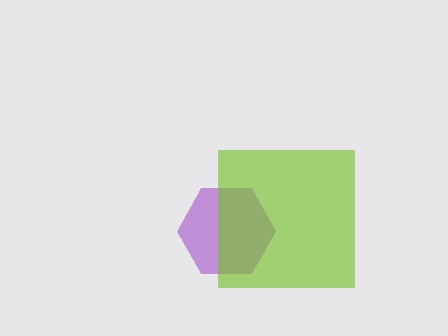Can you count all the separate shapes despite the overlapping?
Yes, there are 2 separate shapes.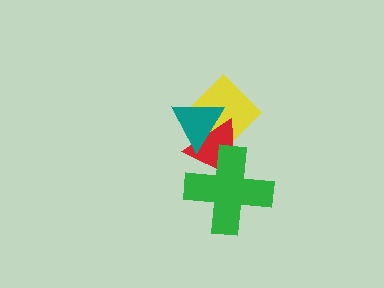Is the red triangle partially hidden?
Yes, it is partially covered by another shape.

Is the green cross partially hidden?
No, no other shape covers it.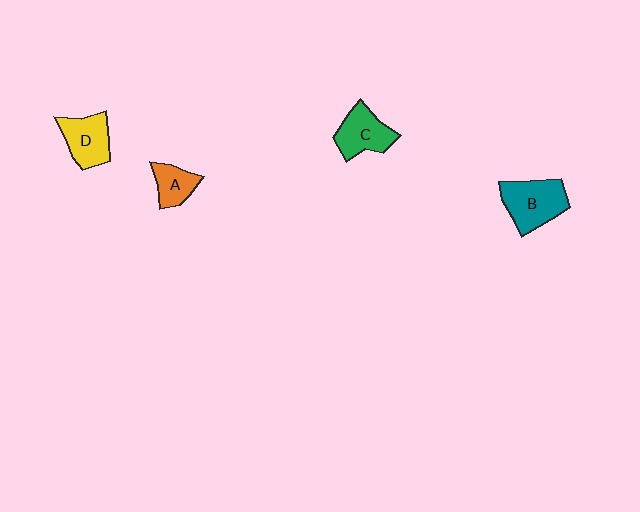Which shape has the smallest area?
Shape A (orange).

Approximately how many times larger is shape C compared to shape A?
Approximately 1.5 times.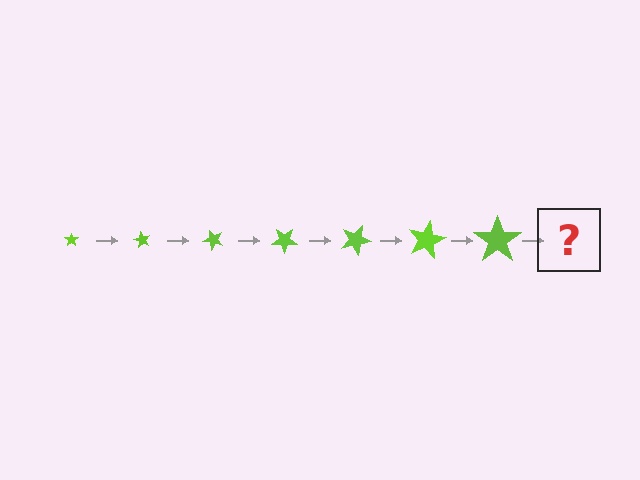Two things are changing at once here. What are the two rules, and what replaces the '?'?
The two rules are that the star grows larger each step and it rotates 60 degrees each step. The '?' should be a star, larger than the previous one and rotated 420 degrees from the start.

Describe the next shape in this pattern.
It should be a star, larger than the previous one and rotated 420 degrees from the start.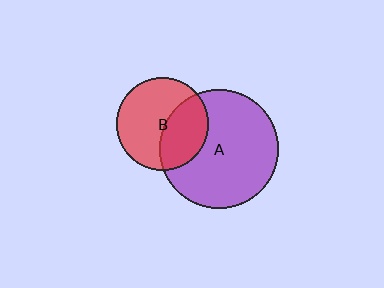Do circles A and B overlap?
Yes.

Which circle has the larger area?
Circle A (purple).